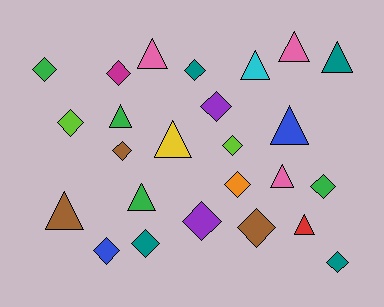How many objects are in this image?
There are 25 objects.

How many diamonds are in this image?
There are 14 diamonds.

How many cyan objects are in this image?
There is 1 cyan object.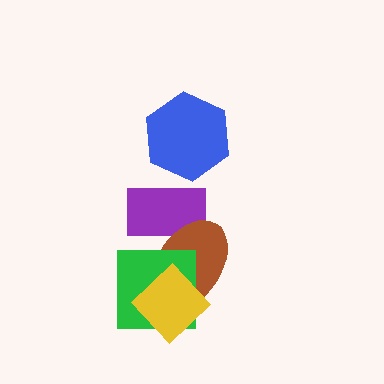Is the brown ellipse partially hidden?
Yes, it is partially covered by another shape.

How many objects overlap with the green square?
2 objects overlap with the green square.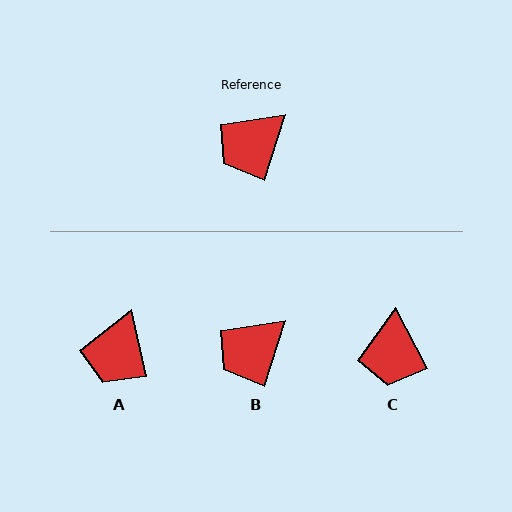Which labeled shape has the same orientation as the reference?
B.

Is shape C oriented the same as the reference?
No, it is off by about 46 degrees.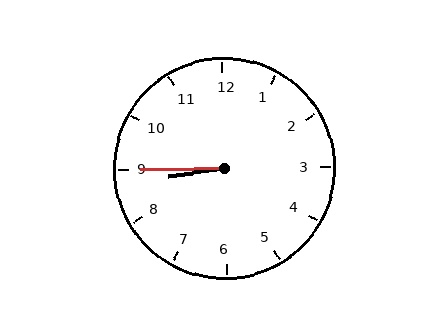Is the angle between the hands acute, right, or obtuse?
It is acute.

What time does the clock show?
8:45.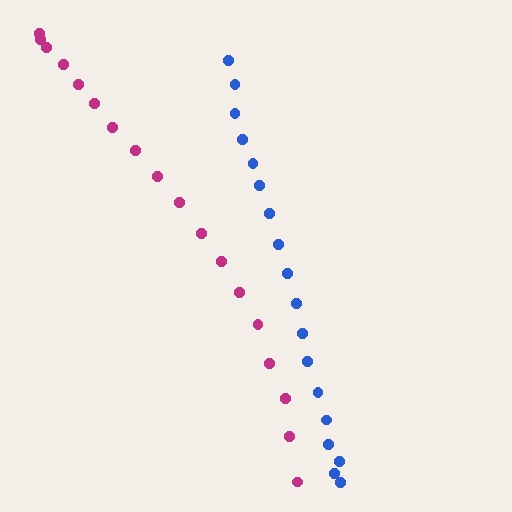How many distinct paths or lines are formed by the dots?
There are 2 distinct paths.